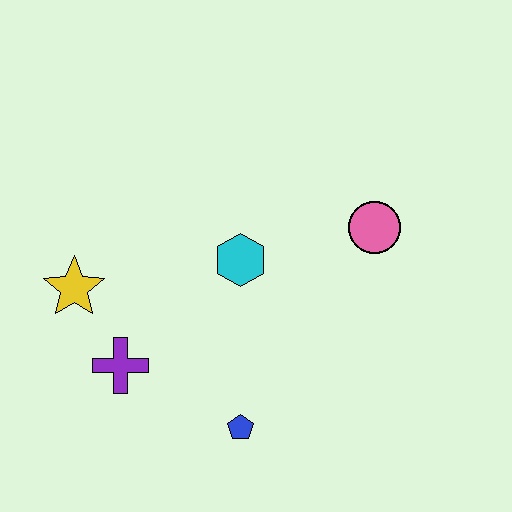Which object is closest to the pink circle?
The cyan hexagon is closest to the pink circle.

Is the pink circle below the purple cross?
No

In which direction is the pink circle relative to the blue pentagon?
The pink circle is above the blue pentagon.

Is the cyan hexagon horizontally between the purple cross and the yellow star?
No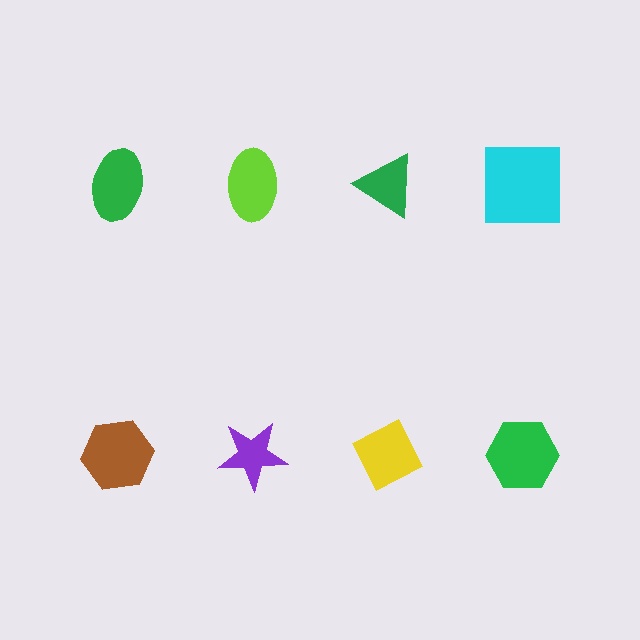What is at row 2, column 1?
A brown hexagon.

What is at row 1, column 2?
A lime ellipse.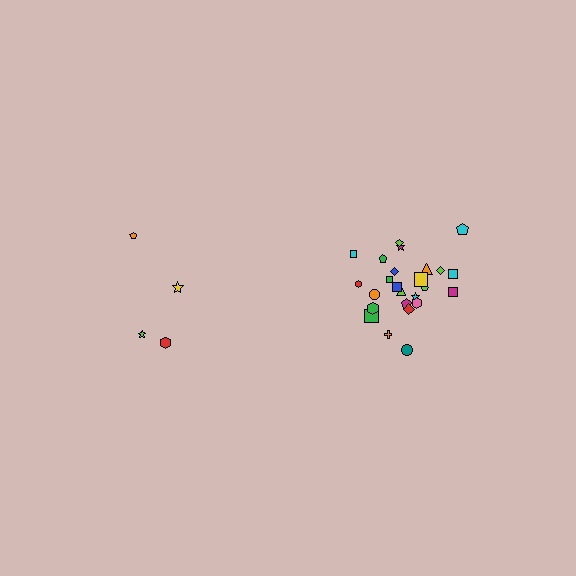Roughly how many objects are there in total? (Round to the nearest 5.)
Roughly 30 objects in total.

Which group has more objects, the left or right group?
The right group.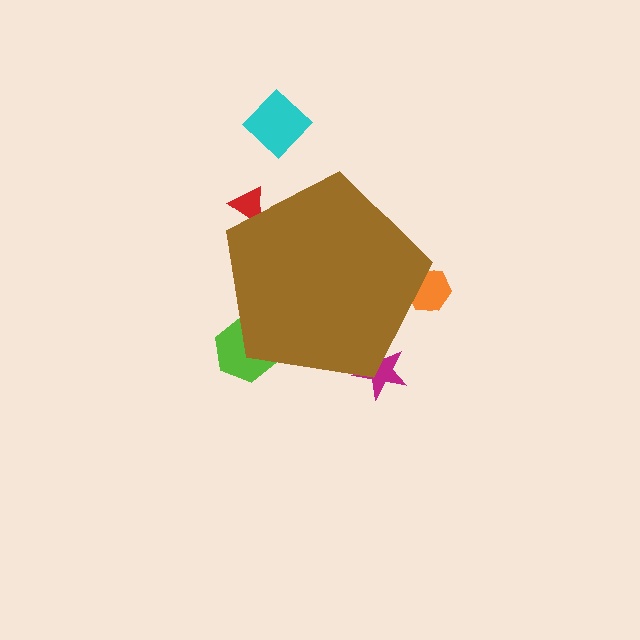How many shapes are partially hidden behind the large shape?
4 shapes are partially hidden.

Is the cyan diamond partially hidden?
No, the cyan diamond is fully visible.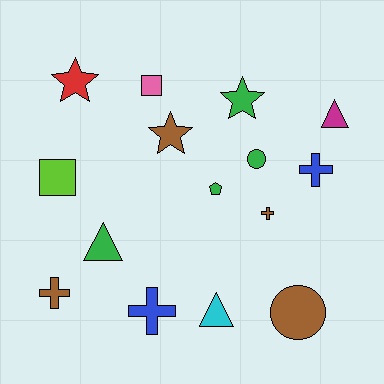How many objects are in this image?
There are 15 objects.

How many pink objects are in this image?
There is 1 pink object.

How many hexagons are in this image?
There are no hexagons.